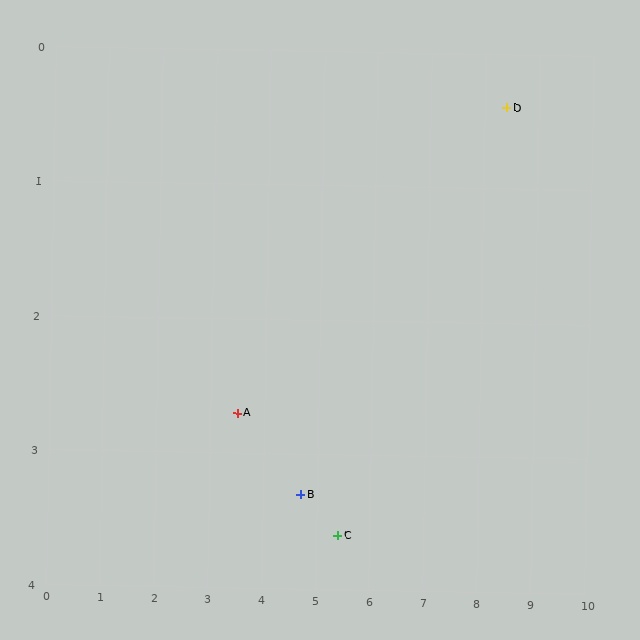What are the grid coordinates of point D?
Point D is at approximately (8.4, 0.4).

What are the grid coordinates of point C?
Point C is at approximately (5.4, 3.6).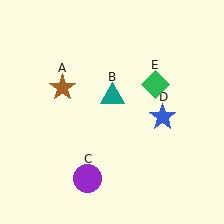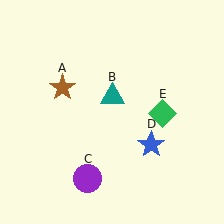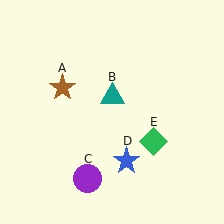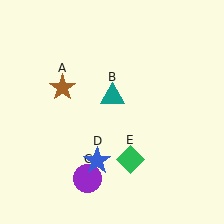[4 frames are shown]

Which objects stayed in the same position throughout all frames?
Brown star (object A) and teal triangle (object B) and purple circle (object C) remained stationary.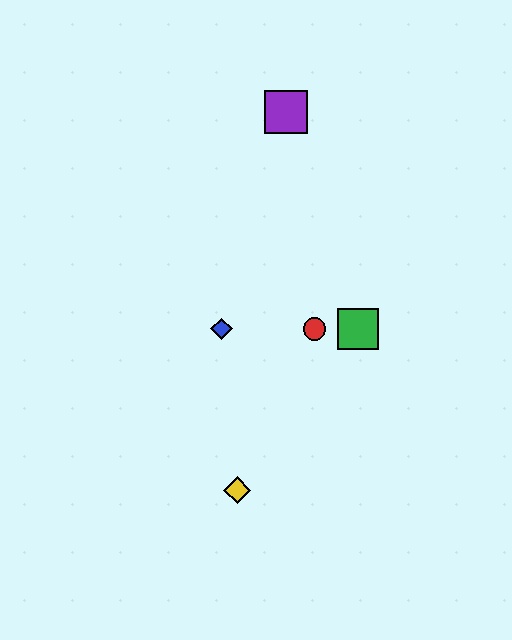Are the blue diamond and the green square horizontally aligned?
Yes, both are at y≈329.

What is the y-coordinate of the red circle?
The red circle is at y≈329.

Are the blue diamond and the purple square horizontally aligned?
No, the blue diamond is at y≈329 and the purple square is at y≈112.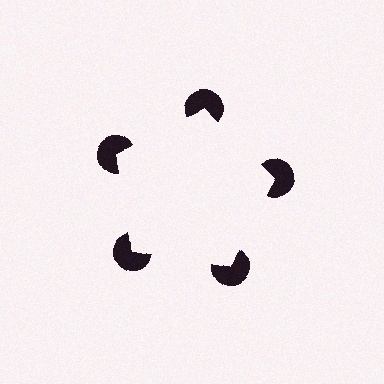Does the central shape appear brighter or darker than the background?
It typically appears slightly brighter than the background, even though no actual brightness change is drawn.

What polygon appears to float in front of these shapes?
An illusory pentagon — its edges are inferred from the aligned wedge cuts in the pac-man discs, not physically drawn.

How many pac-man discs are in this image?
There are 5 — one at each vertex of the illusory pentagon.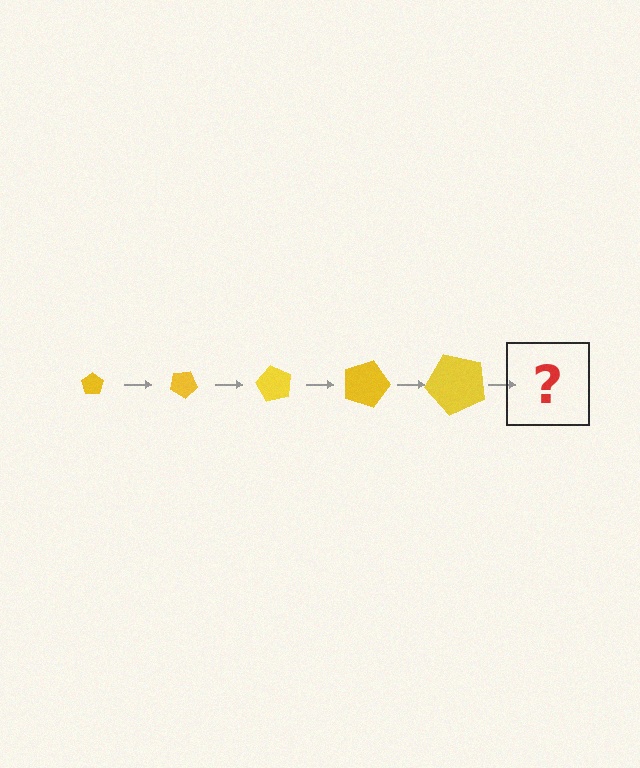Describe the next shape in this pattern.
It should be a pentagon, larger than the previous one and rotated 150 degrees from the start.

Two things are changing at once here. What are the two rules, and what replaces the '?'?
The two rules are that the pentagon grows larger each step and it rotates 30 degrees each step. The '?' should be a pentagon, larger than the previous one and rotated 150 degrees from the start.